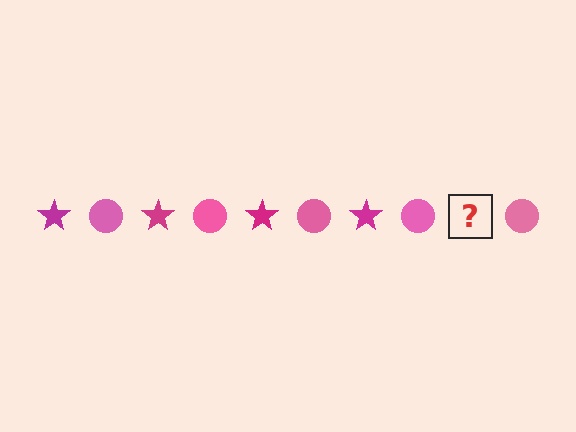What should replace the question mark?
The question mark should be replaced with a magenta star.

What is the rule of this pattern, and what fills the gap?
The rule is that the pattern alternates between magenta star and pink circle. The gap should be filled with a magenta star.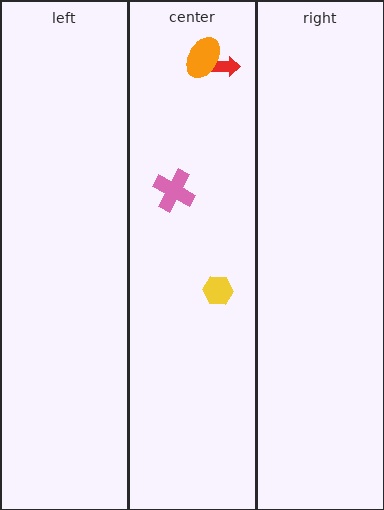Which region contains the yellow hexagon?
The center region.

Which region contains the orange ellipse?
The center region.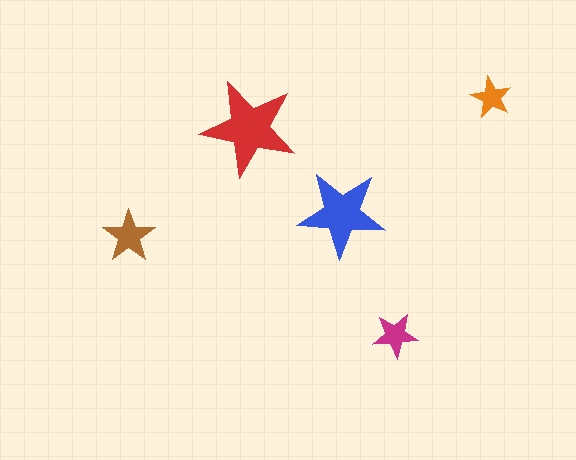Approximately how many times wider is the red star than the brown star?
About 2 times wider.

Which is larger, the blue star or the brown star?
The blue one.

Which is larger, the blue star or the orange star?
The blue one.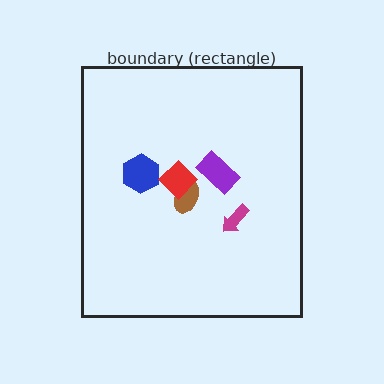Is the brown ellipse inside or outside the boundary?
Inside.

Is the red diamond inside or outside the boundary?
Inside.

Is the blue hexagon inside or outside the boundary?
Inside.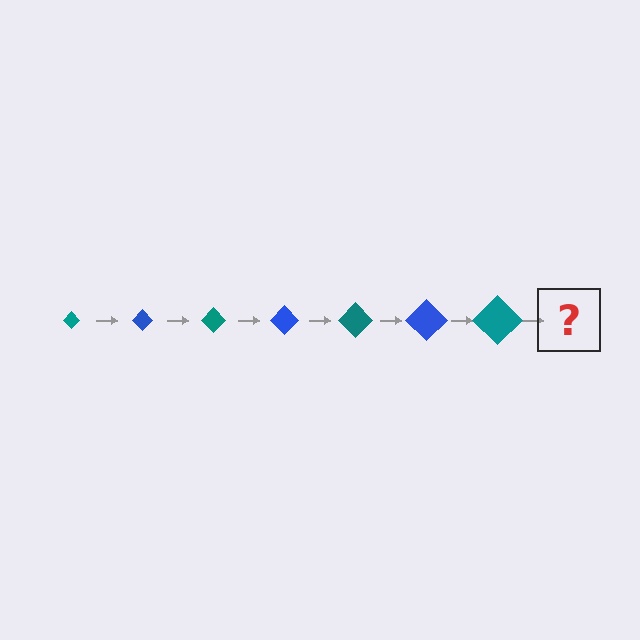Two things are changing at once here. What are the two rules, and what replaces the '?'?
The two rules are that the diamond grows larger each step and the color cycles through teal and blue. The '?' should be a blue diamond, larger than the previous one.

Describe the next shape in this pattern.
It should be a blue diamond, larger than the previous one.